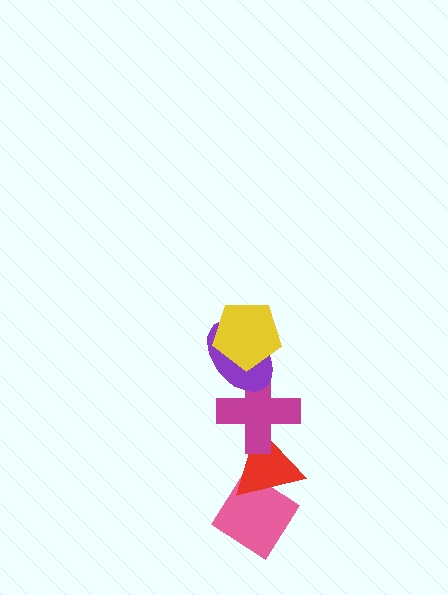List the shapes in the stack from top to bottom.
From top to bottom: the yellow pentagon, the purple ellipse, the magenta cross, the red triangle, the pink diamond.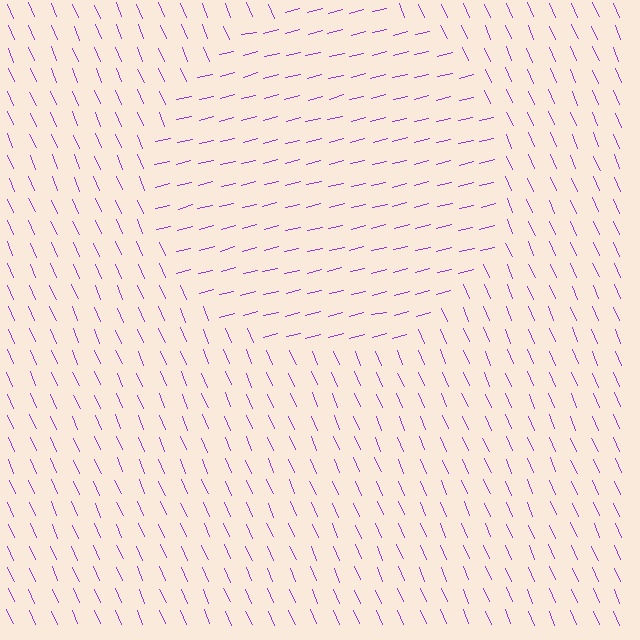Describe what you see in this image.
The image is filled with small purple line segments. A circle region in the image has lines oriented differently from the surrounding lines, creating a visible texture boundary.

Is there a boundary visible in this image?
Yes, there is a texture boundary formed by a change in line orientation.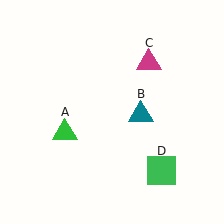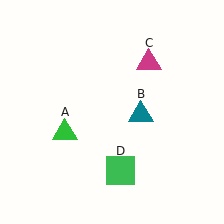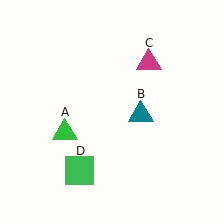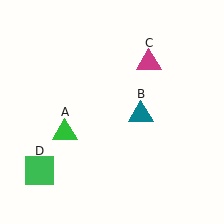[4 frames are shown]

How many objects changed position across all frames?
1 object changed position: green square (object D).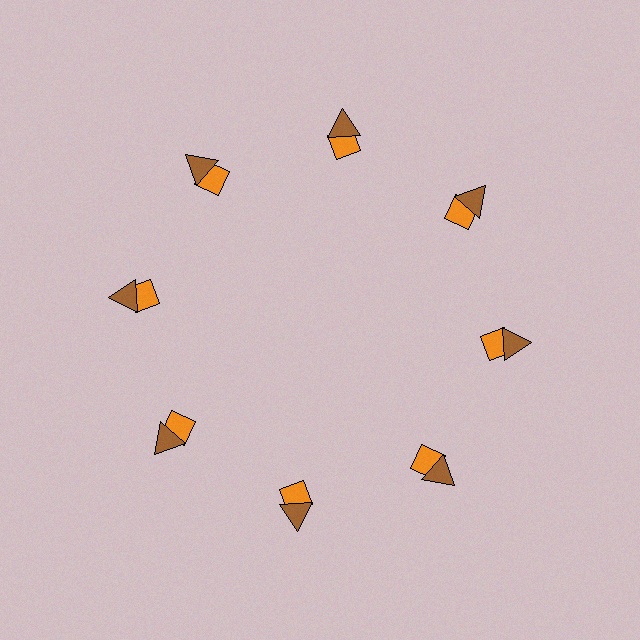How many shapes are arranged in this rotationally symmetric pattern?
There are 16 shapes, arranged in 8 groups of 2.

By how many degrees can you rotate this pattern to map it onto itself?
The pattern maps onto itself every 45 degrees of rotation.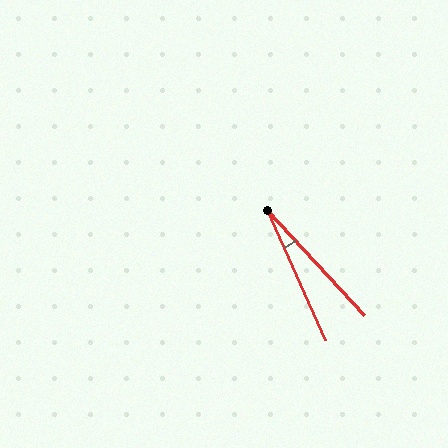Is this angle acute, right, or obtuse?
It is acute.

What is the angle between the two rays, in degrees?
Approximately 19 degrees.